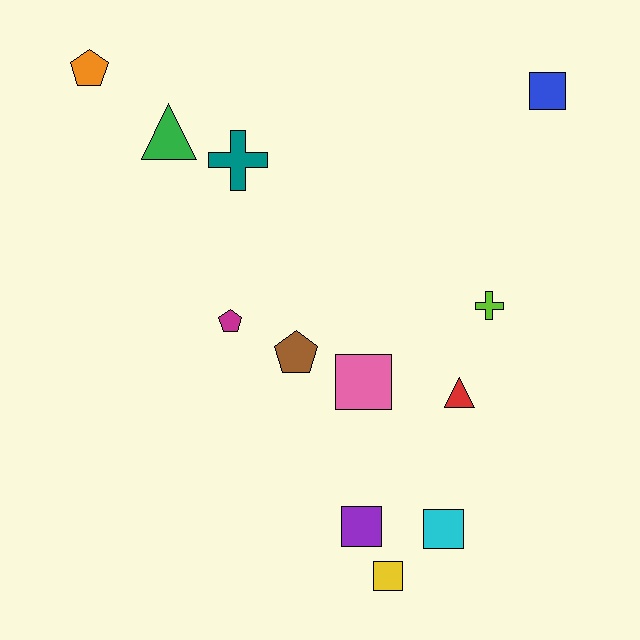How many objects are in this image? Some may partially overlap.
There are 12 objects.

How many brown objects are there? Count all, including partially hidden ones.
There is 1 brown object.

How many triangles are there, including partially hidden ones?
There are 2 triangles.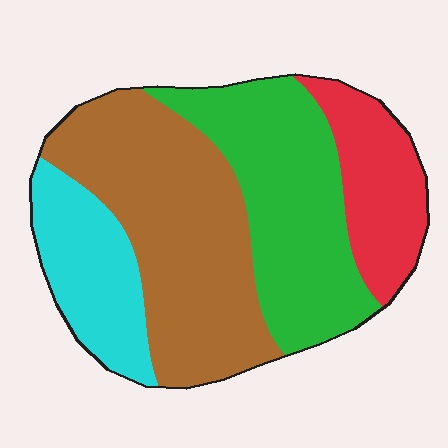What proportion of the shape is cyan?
Cyan takes up about one sixth (1/6) of the shape.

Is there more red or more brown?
Brown.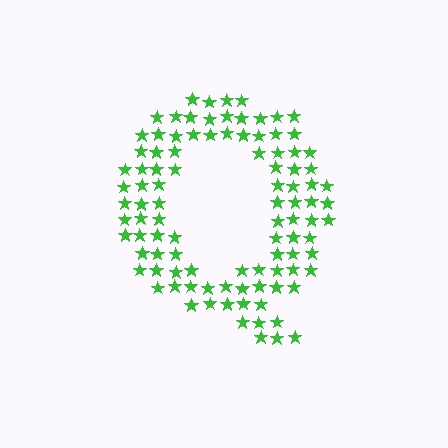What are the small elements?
The small elements are stars.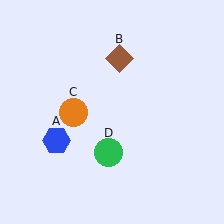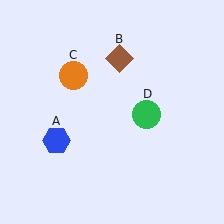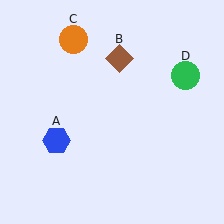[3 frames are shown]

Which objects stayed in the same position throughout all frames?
Blue hexagon (object A) and brown diamond (object B) remained stationary.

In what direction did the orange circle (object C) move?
The orange circle (object C) moved up.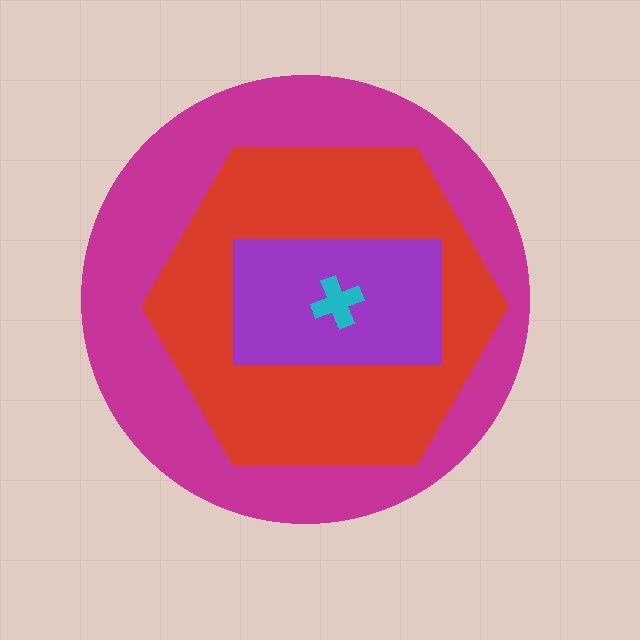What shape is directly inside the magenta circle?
The red hexagon.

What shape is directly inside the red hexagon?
The purple rectangle.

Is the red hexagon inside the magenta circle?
Yes.